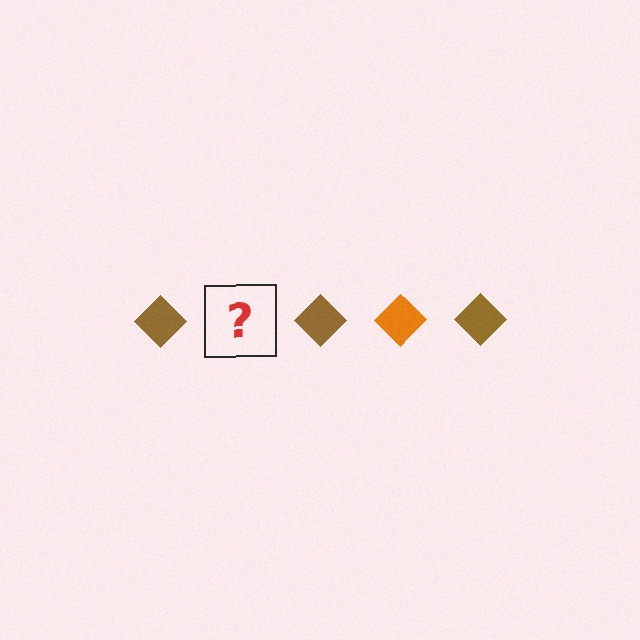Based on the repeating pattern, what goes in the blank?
The blank should be an orange diamond.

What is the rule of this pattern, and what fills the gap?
The rule is that the pattern cycles through brown, orange diamonds. The gap should be filled with an orange diamond.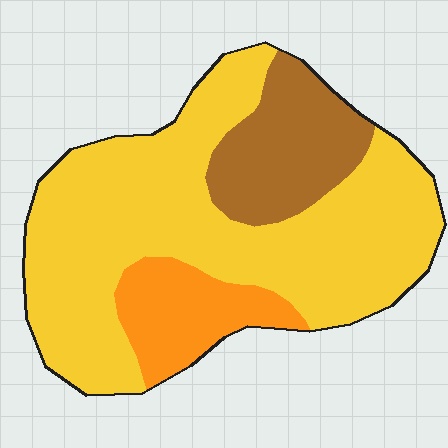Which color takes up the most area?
Yellow, at roughly 70%.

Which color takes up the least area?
Orange, at roughly 15%.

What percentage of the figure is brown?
Brown covers about 20% of the figure.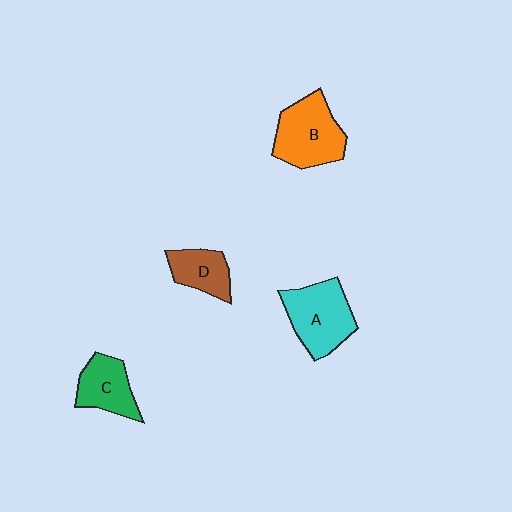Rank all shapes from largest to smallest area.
From largest to smallest: B (orange), A (cyan), C (green), D (brown).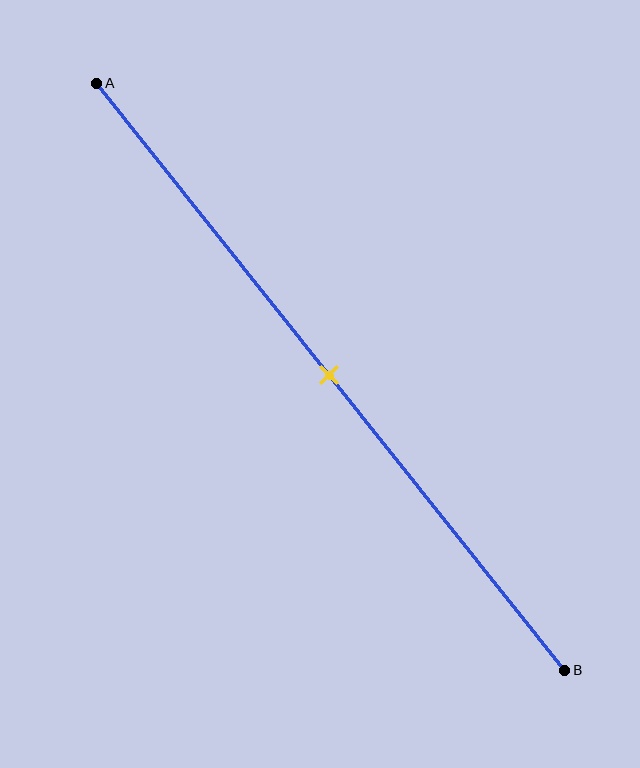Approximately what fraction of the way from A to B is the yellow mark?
The yellow mark is approximately 50% of the way from A to B.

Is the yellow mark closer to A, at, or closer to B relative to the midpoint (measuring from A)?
The yellow mark is approximately at the midpoint of segment AB.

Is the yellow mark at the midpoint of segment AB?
Yes, the mark is approximately at the midpoint.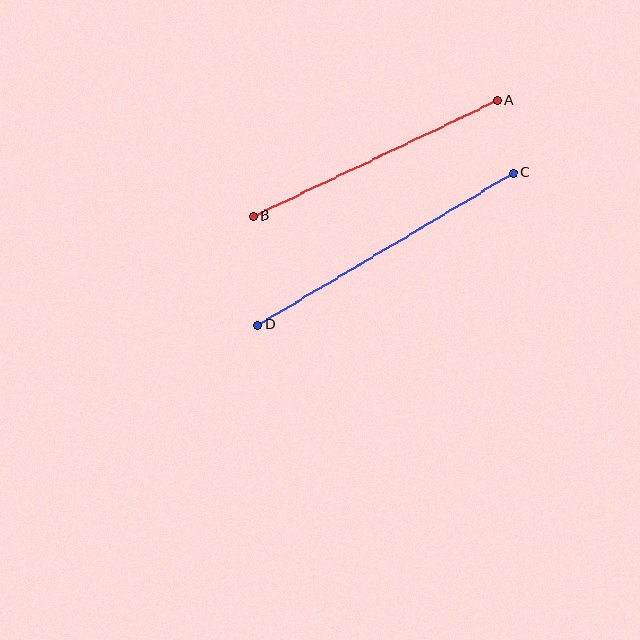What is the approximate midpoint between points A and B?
The midpoint is at approximately (375, 158) pixels.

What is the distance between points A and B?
The distance is approximately 270 pixels.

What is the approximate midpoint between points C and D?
The midpoint is at approximately (385, 249) pixels.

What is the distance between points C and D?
The distance is approximately 297 pixels.